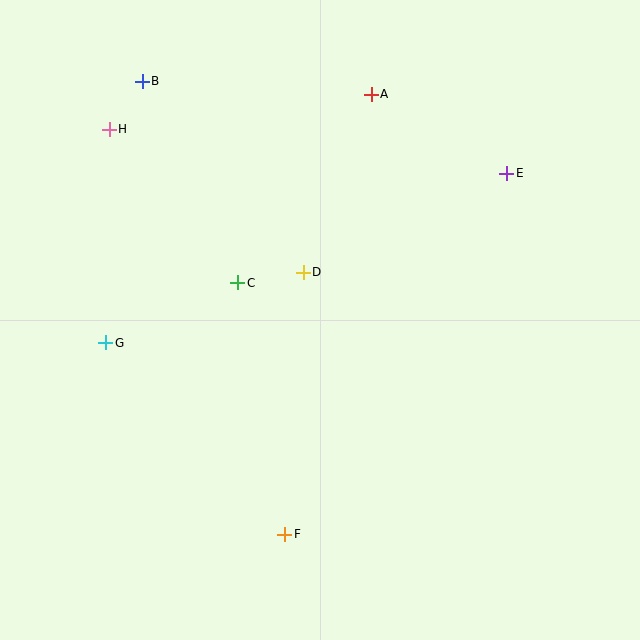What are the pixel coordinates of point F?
Point F is at (285, 534).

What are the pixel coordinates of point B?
Point B is at (142, 81).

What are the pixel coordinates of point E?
Point E is at (507, 173).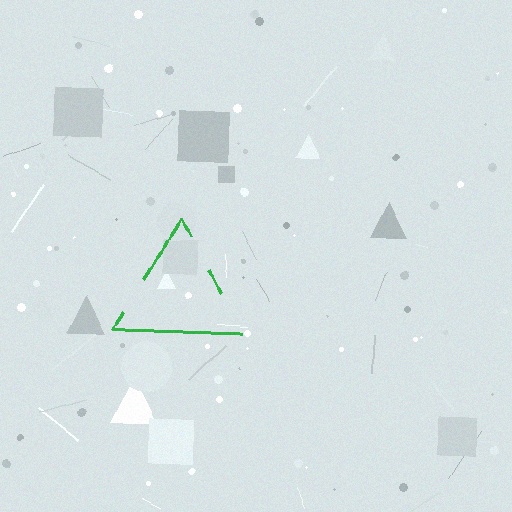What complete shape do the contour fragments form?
The contour fragments form a triangle.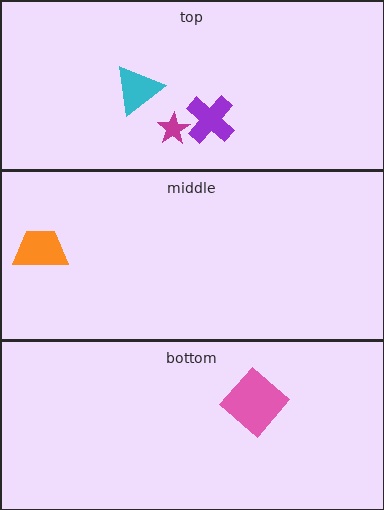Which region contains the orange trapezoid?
The middle region.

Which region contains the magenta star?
The top region.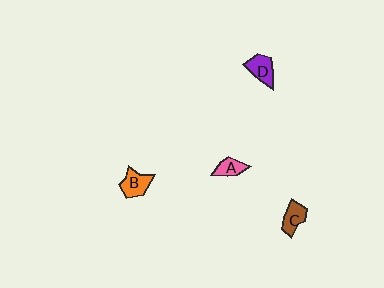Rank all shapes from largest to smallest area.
From largest to smallest: B (orange), D (purple), C (brown), A (pink).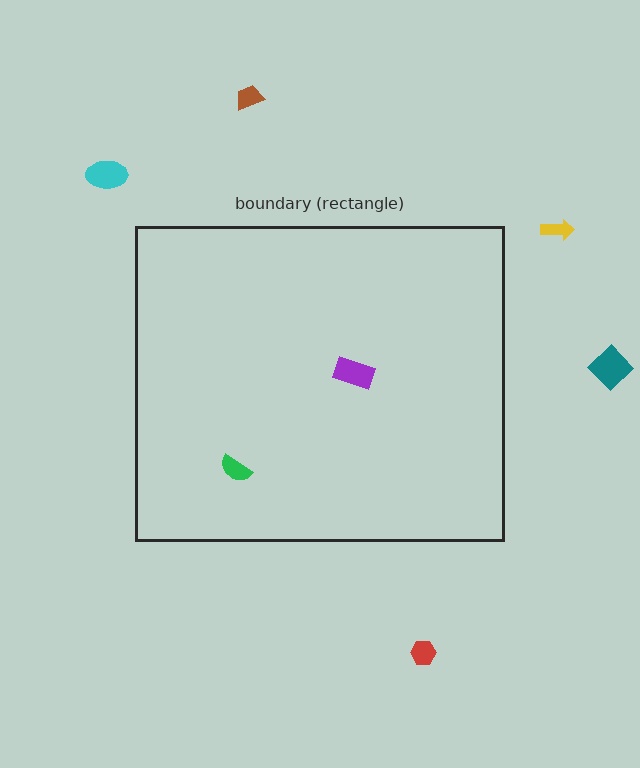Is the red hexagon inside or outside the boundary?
Outside.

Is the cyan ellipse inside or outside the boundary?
Outside.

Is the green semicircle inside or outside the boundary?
Inside.